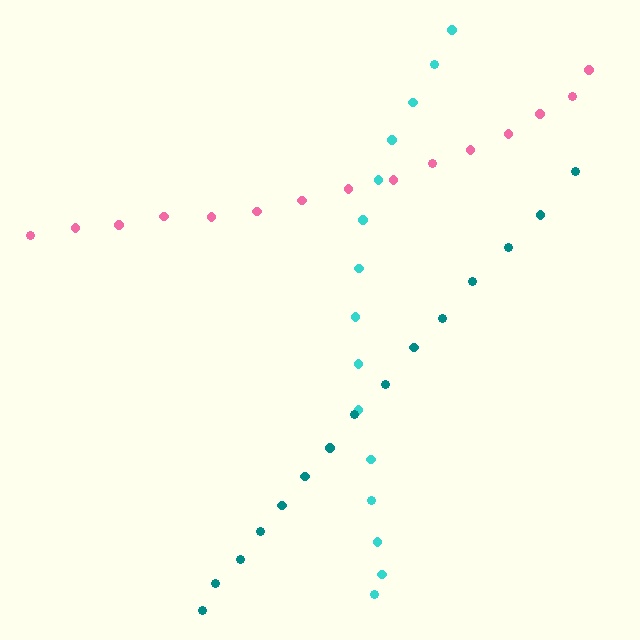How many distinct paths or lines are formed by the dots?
There are 3 distinct paths.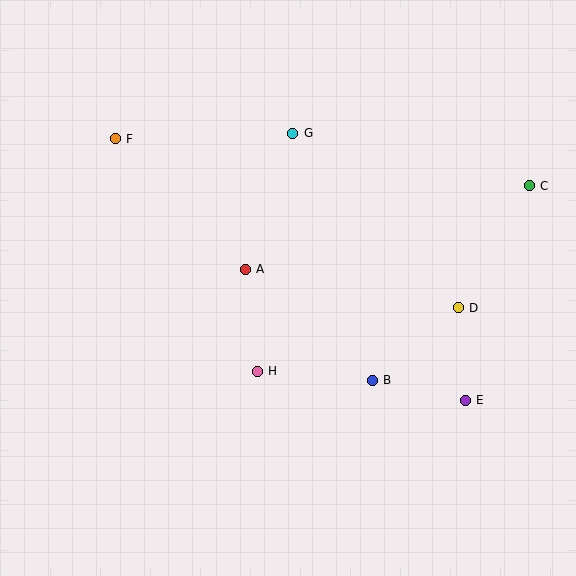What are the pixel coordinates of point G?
Point G is at (293, 133).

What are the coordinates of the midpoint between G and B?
The midpoint between G and B is at (333, 257).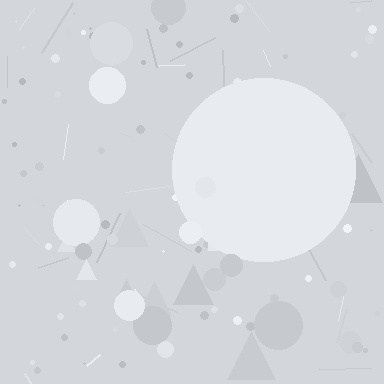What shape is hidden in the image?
A circle is hidden in the image.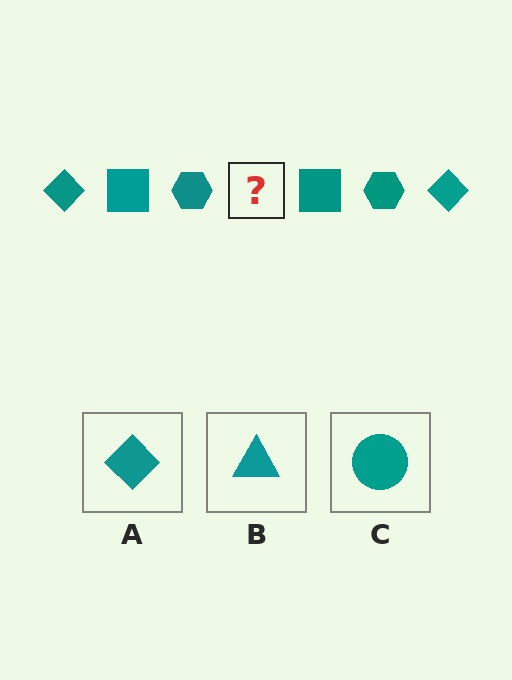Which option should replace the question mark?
Option A.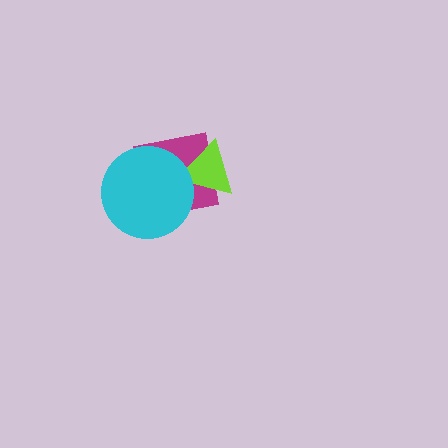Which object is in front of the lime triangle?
The cyan circle is in front of the lime triangle.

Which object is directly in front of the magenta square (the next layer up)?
The lime triangle is directly in front of the magenta square.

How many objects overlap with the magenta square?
2 objects overlap with the magenta square.